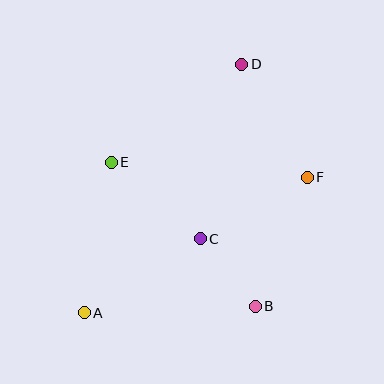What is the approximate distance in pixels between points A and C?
The distance between A and C is approximately 137 pixels.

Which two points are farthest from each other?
Points A and D are farthest from each other.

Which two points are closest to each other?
Points B and C are closest to each other.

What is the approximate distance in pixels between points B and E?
The distance between B and E is approximately 204 pixels.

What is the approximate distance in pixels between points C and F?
The distance between C and F is approximately 123 pixels.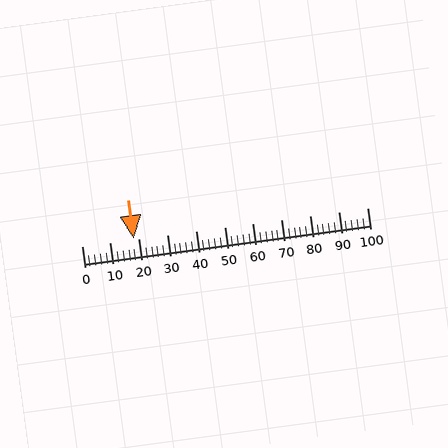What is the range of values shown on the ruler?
The ruler shows values from 0 to 100.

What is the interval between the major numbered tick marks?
The major tick marks are spaced 10 units apart.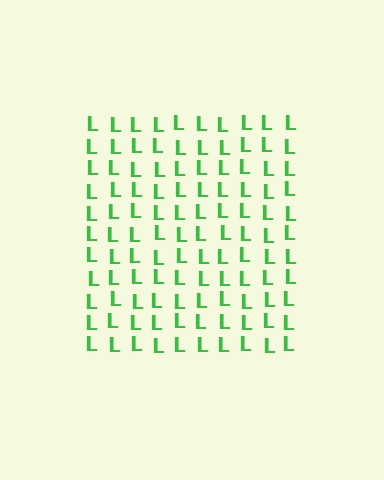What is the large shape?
The large shape is a square.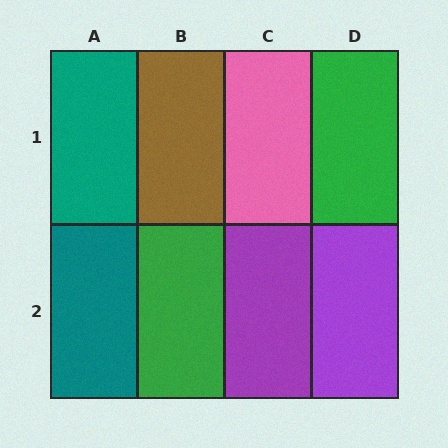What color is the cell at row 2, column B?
Green.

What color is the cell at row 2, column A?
Teal.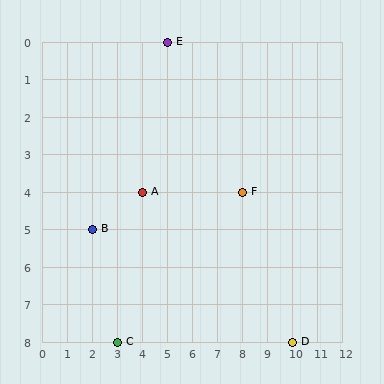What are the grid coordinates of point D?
Point D is at grid coordinates (10, 8).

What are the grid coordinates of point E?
Point E is at grid coordinates (5, 0).